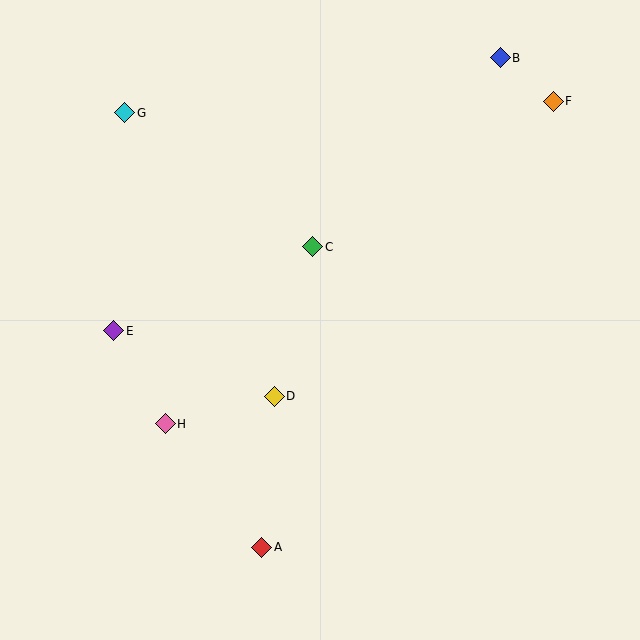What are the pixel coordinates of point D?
Point D is at (274, 396).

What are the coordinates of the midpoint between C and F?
The midpoint between C and F is at (433, 174).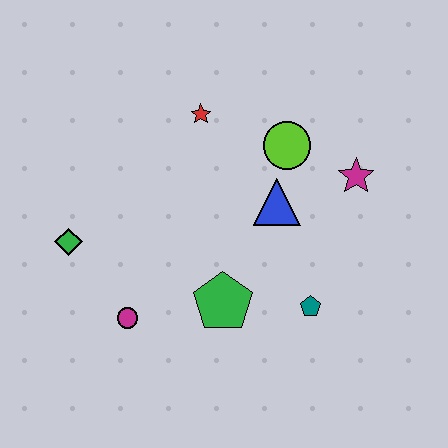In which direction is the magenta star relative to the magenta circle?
The magenta star is to the right of the magenta circle.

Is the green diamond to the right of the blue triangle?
No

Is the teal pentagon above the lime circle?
No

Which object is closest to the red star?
The lime circle is closest to the red star.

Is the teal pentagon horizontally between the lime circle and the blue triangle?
No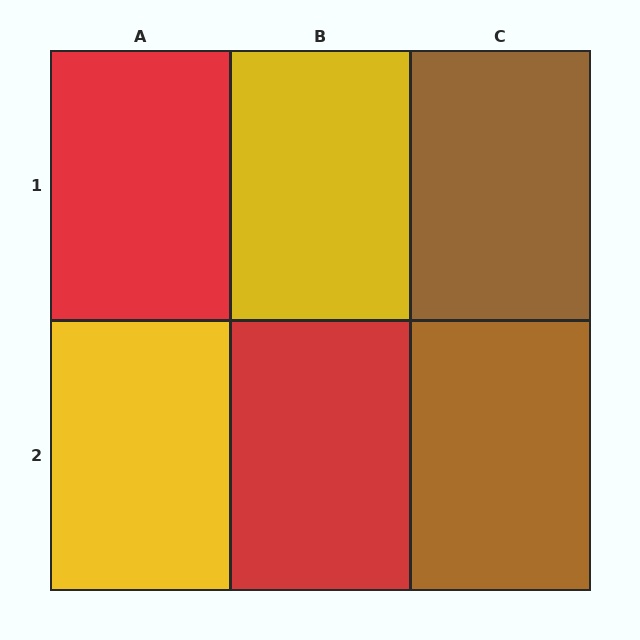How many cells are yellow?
2 cells are yellow.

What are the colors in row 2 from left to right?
Yellow, red, brown.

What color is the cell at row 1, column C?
Brown.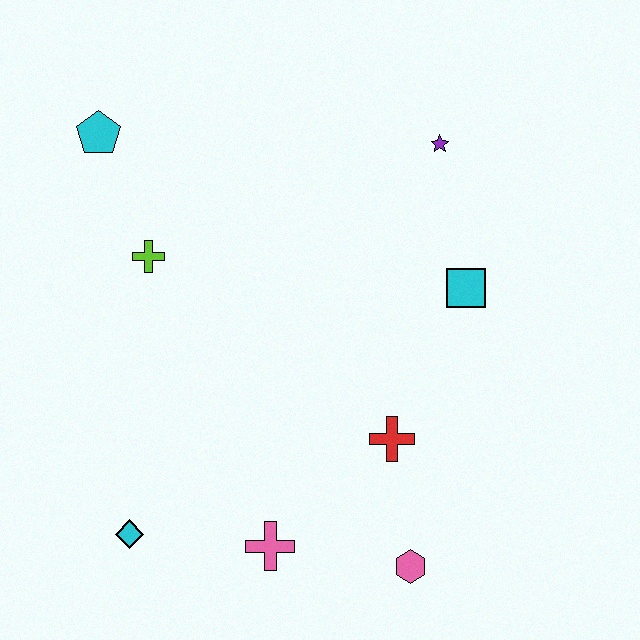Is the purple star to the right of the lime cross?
Yes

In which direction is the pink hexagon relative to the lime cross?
The pink hexagon is below the lime cross.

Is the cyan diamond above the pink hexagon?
Yes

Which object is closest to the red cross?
The pink hexagon is closest to the red cross.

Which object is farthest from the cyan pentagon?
The pink hexagon is farthest from the cyan pentagon.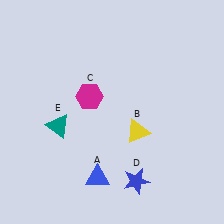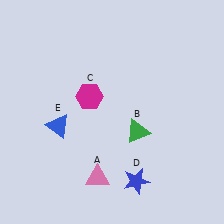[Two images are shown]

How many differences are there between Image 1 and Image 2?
There are 3 differences between the two images.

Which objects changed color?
A changed from blue to pink. B changed from yellow to green. E changed from teal to blue.